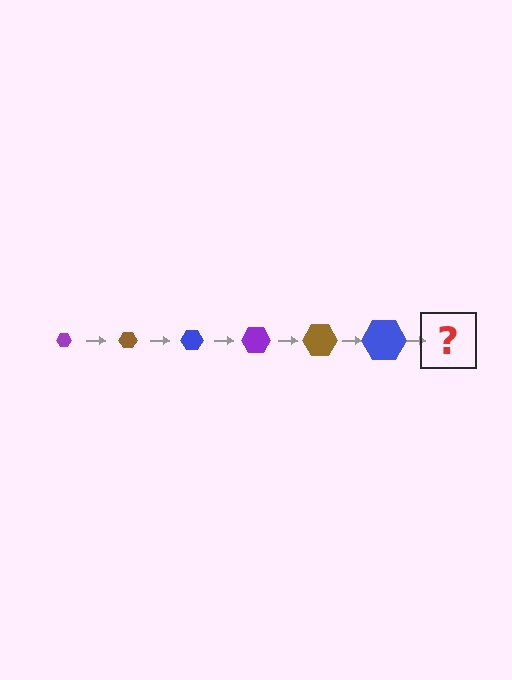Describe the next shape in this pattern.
It should be a purple hexagon, larger than the previous one.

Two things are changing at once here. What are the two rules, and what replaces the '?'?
The two rules are that the hexagon grows larger each step and the color cycles through purple, brown, and blue. The '?' should be a purple hexagon, larger than the previous one.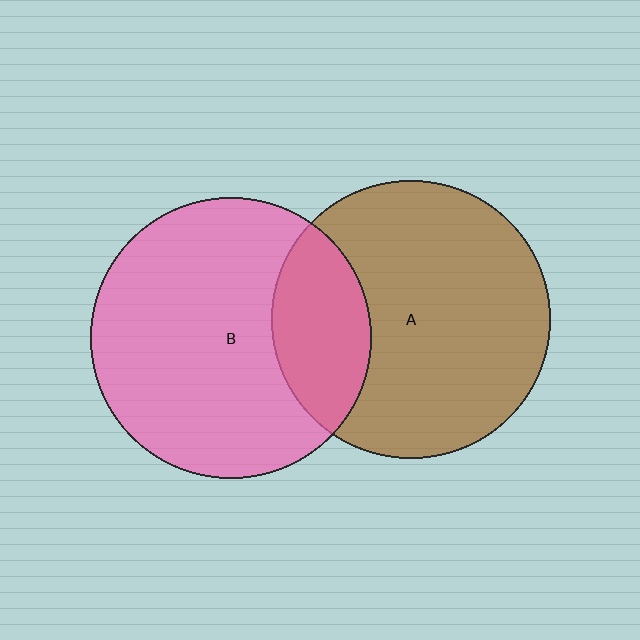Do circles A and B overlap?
Yes.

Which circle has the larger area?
Circle B (pink).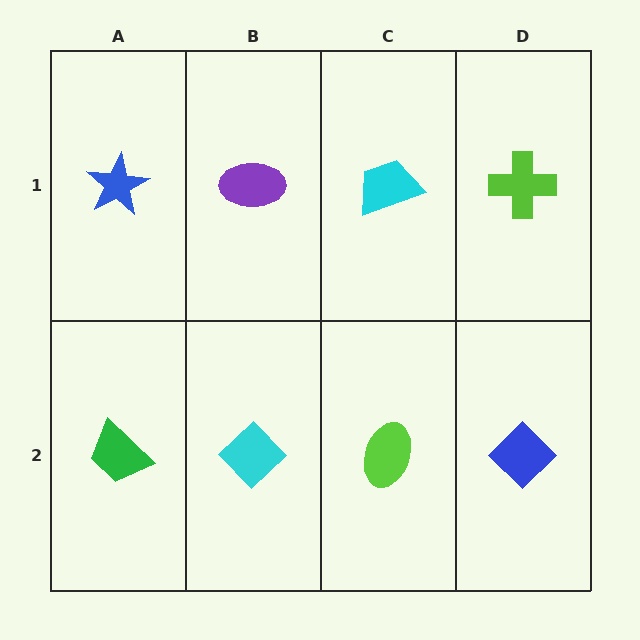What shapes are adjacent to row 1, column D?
A blue diamond (row 2, column D), a cyan trapezoid (row 1, column C).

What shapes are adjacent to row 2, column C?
A cyan trapezoid (row 1, column C), a cyan diamond (row 2, column B), a blue diamond (row 2, column D).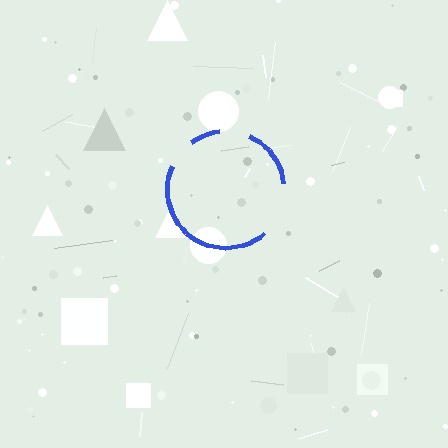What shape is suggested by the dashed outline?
The dashed outline suggests a circle.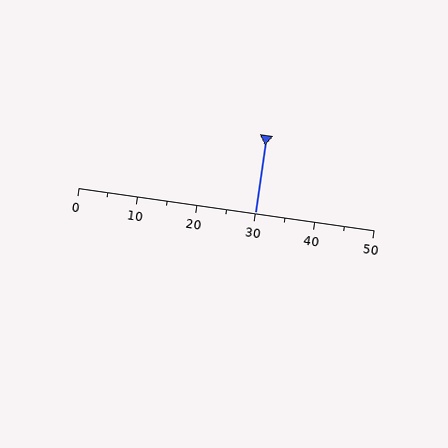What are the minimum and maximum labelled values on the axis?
The axis runs from 0 to 50.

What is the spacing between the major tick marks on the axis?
The major ticks are spaced 10 apart.